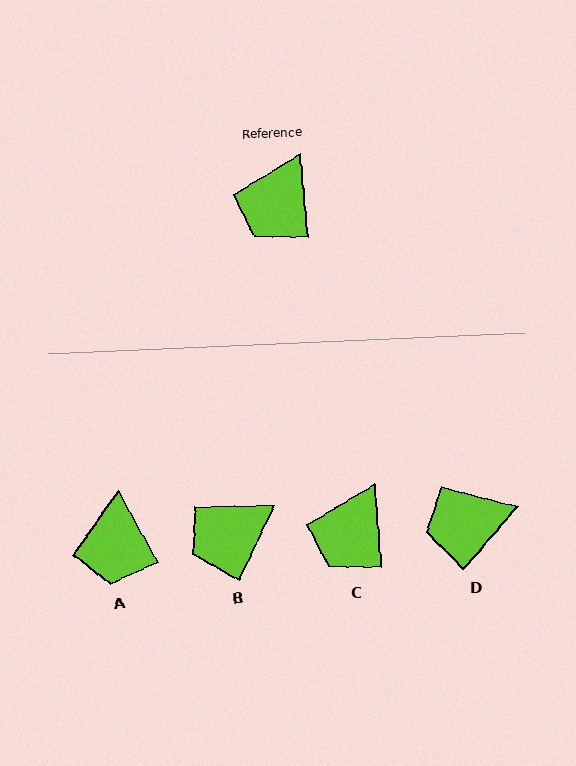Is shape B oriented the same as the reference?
No, it is off by about 30 degrees.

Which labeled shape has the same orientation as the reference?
C.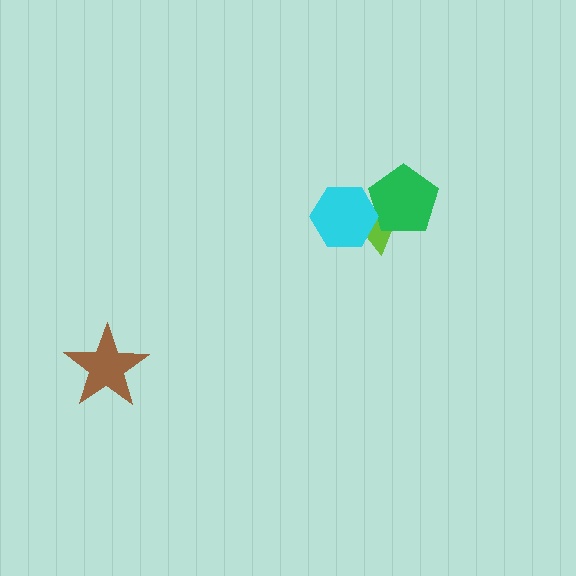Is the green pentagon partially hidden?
Yes, it is partially covered by another shape.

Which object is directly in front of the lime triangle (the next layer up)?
The green pentagon is directly in front of the lime triangle.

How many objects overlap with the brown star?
0 objects overlap with the brown star.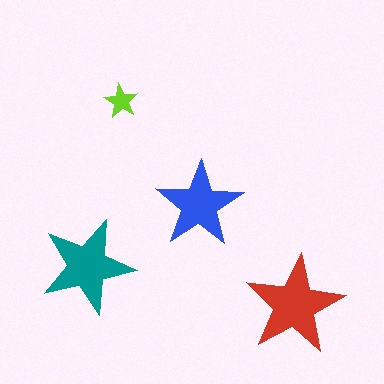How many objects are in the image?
There are 4 objects in the image.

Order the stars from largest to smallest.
the red one, the teal one, the blue one, the lime one.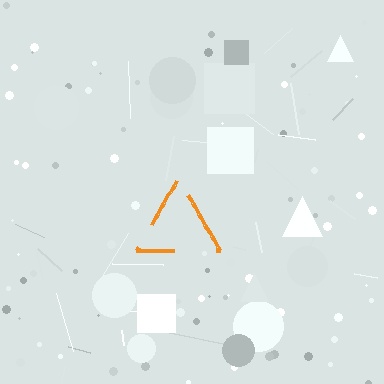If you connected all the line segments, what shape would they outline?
They would outline a triangle.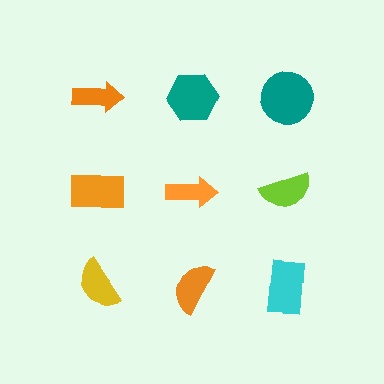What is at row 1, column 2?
A teal hexagon.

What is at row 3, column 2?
An orange semicircle.